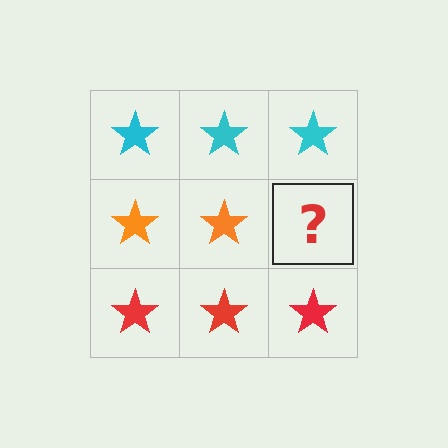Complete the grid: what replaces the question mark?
The question mark should be replaced with an orange star.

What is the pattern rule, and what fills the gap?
The rule is that each row has a consistent color. The gap should be filled with an orange star.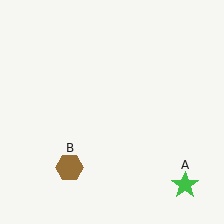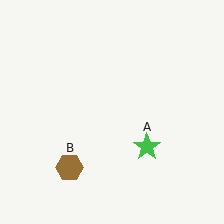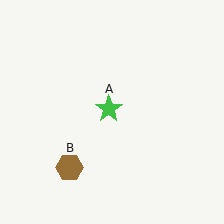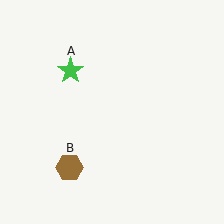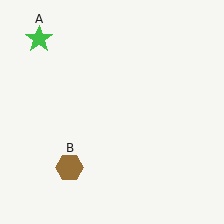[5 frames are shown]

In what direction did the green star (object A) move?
The green star (object A) moved up and to the left.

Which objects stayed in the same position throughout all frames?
Brown hexagon (object B) remained stationary.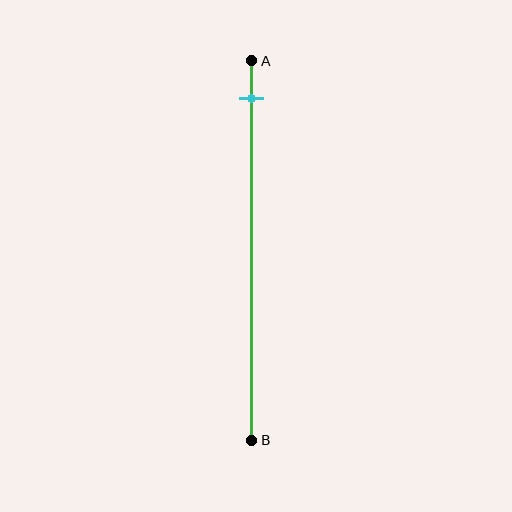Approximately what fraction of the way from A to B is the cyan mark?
The cyan mark is approximately 10% of the way from A to B.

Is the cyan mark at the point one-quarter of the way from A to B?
No, the mark is at about 10% from A, not at the 25% one-quarter point.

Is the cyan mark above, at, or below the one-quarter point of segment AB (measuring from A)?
The cyan mark is above the one-quarter point of segment AB.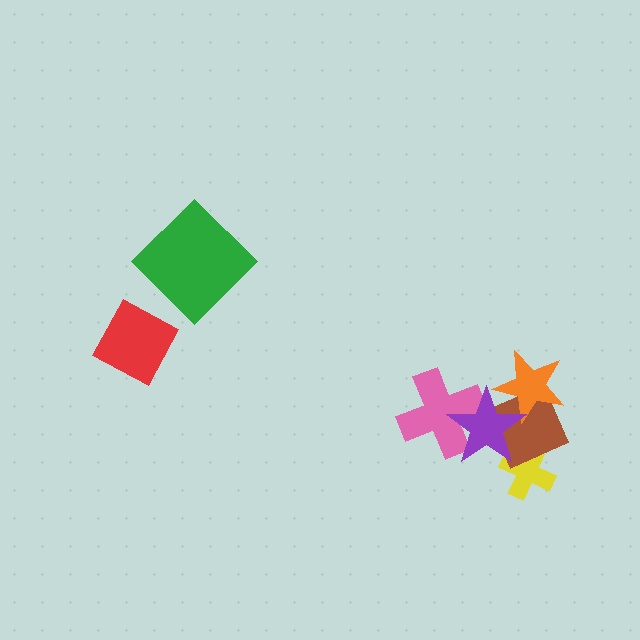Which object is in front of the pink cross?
The purple star is in front of the pink cross.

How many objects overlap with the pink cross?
1 object overlaps with the pink cross.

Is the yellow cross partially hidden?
Yes, it is partially covered by another shape.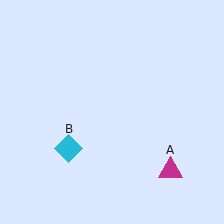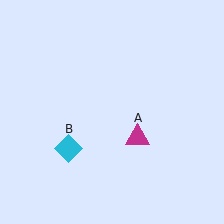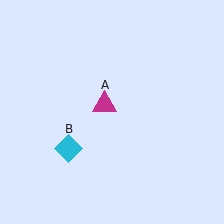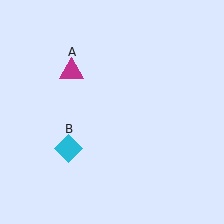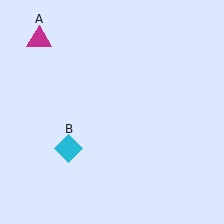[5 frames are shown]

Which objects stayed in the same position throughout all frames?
Cyan diamond (object B) remained stationary.